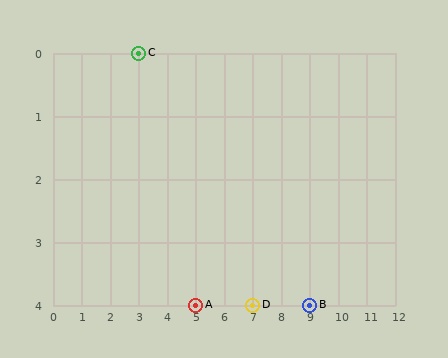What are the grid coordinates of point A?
Point A is at grid coordinates (5, 4).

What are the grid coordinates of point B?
Point B is at grid coordinates (9, 4).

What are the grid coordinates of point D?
Point D is at grid coordinates (7, 4).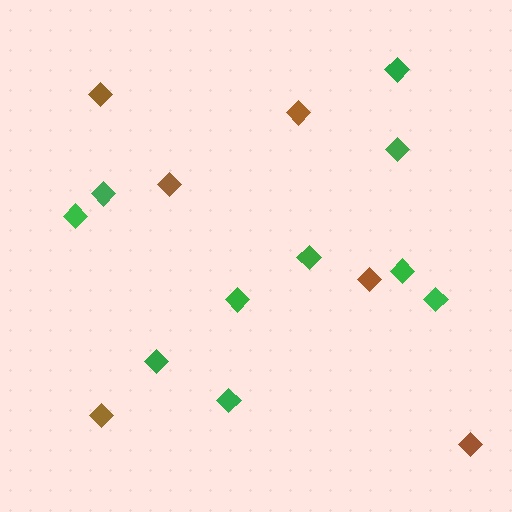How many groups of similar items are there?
There are 2 groups: one group of brown diamonds (6) and one group of green diamonds (10).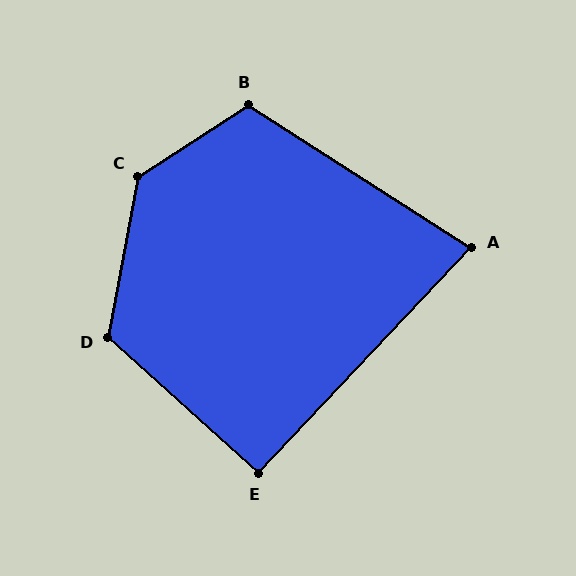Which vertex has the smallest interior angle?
A, at approximately 79 degrees.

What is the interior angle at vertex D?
Approximately 121 degrees (obtuse).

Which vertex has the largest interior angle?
C, at approximately 133 degrees.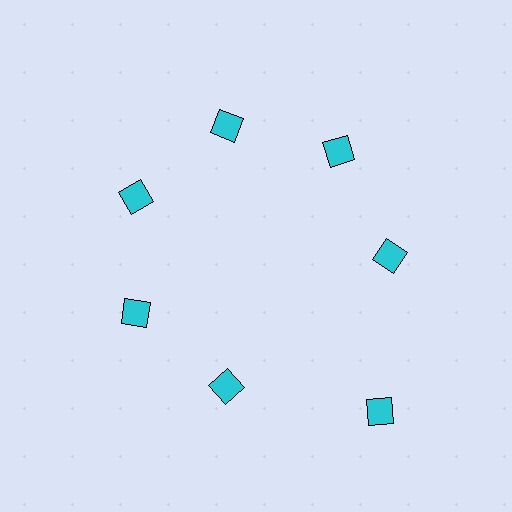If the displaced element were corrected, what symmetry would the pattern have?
It would have 7-fold rotational symmetry — the pattern would map onto itself every 51 degrees.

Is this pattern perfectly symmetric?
No. The 7 cyan diamonds are arranged in a ring, but one element near the 5 o'clock position is pushed outward from the center, breaking the 7-fold rotational symmetry.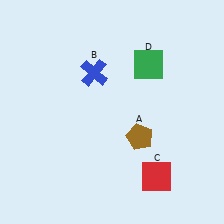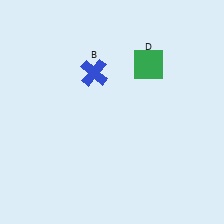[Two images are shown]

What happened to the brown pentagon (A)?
The brown pentagon (A) was removed in Image 2. It was in the bottom-right area of Image 1.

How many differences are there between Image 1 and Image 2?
There are 2 differences between the two images.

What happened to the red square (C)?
The red square (C) was removed in Image 2. It was in the bottom-right area of Image 1.